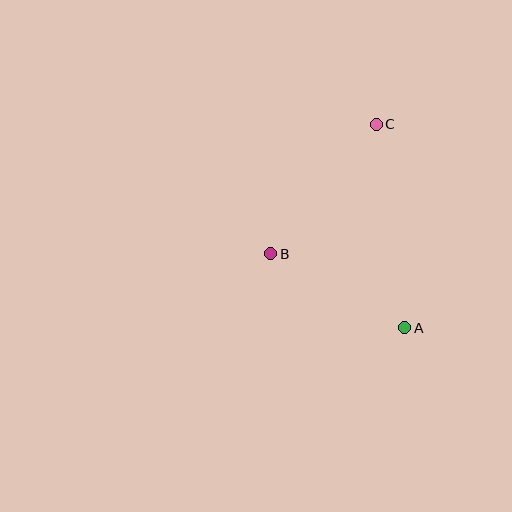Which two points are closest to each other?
Points A and B are closest to each other.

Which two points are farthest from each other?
Points A and C are farthest from each other.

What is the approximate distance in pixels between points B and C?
The distance between B and C is approximately 167 pixels.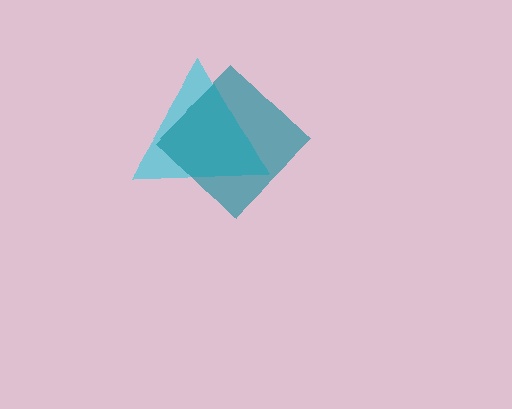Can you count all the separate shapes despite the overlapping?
Yes, there are 2 separate shapes.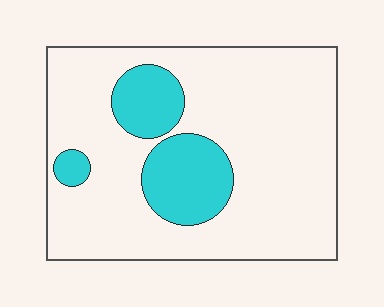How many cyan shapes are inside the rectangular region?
3.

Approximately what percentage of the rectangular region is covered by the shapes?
Approximately 20%.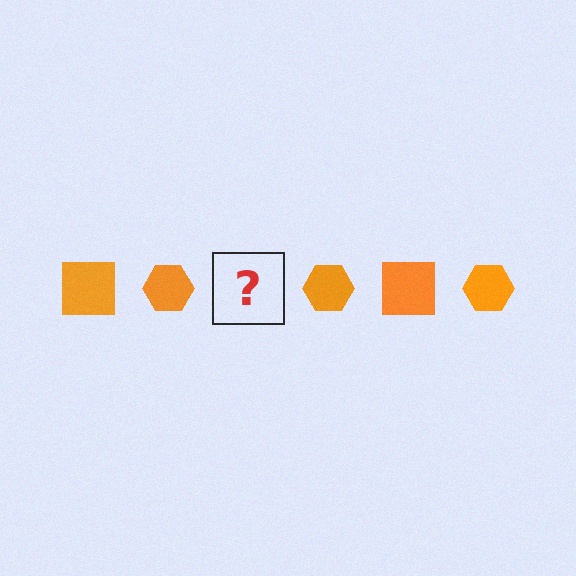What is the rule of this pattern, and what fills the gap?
The rule is that the pattern cycles through square, hexagon shapes in orange. The gap should be filled with an orange square.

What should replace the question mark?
The question mark should be replaced with an orange square.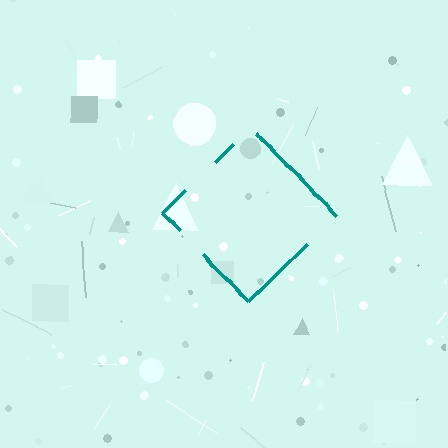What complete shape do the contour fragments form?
The contour fragments form a diamond.